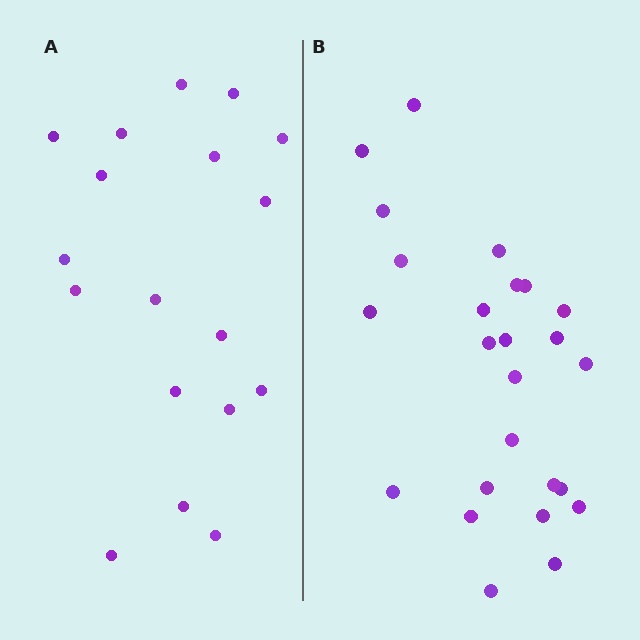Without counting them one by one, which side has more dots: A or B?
Region B (the right region) has more dots.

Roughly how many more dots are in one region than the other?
Region B has roughly 8 or so more dots than region A.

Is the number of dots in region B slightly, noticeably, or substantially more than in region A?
Region B has noticeably more, but not dramatically so. The ratio is roughly 1.4 to 1.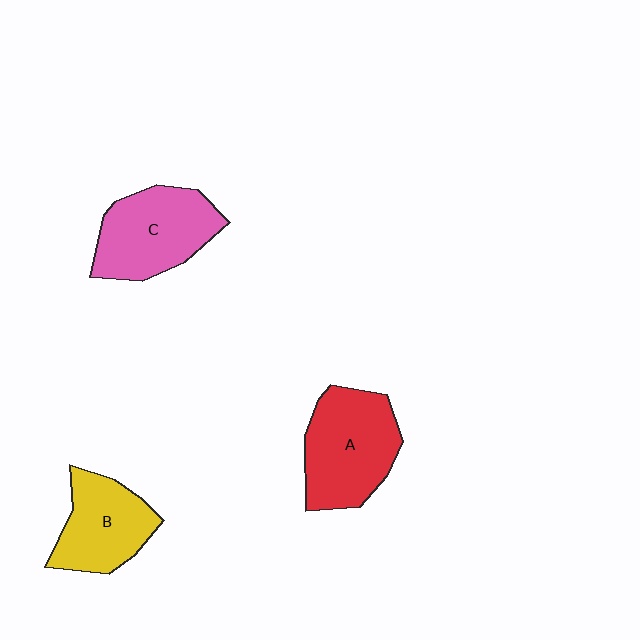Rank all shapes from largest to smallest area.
From largest to smallest: A (red), C (pink), B (yellow).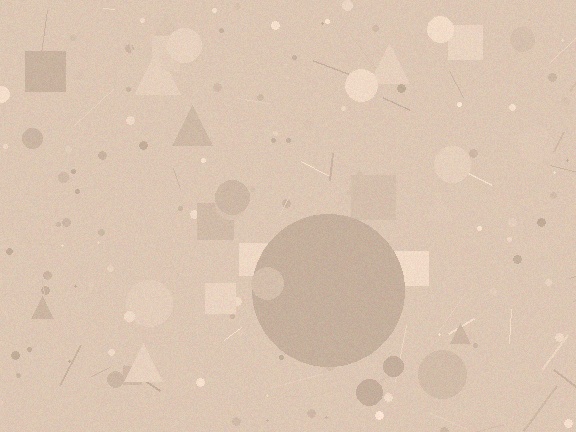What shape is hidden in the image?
A circle is hidden in the image.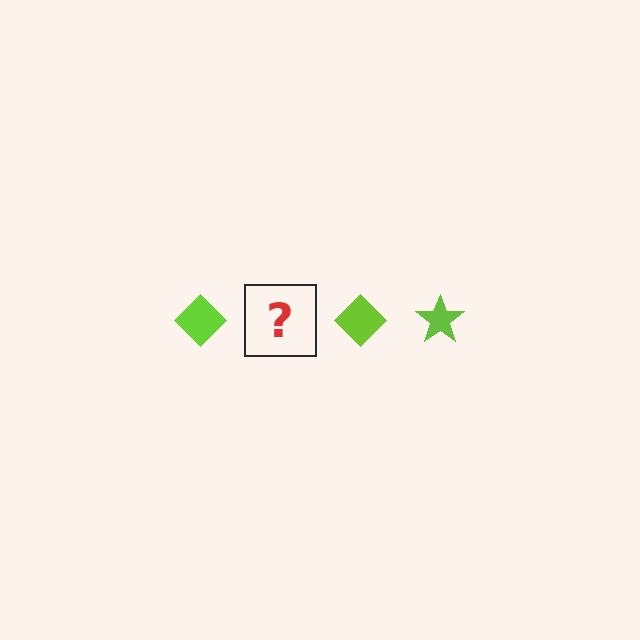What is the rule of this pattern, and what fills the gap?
The rule is that the pattern cycles through diamond, star shapes in lime. The gap should be filled with a lime star.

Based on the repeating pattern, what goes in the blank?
The blank should be a lime star.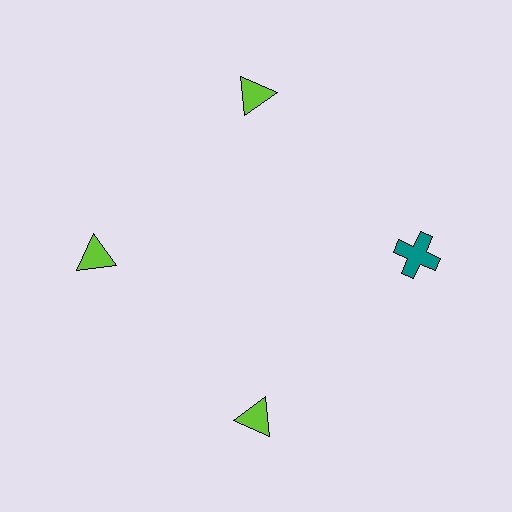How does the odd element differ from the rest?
It differs in both color (teal instead of lime) and shape (cross instead of triangle).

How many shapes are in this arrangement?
There are 4 shapes arranged in a ring pattern.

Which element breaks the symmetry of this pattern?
The teal cross at roughly the 3 o'clock position breaks the symmetry. All other shapes are lime triangles.